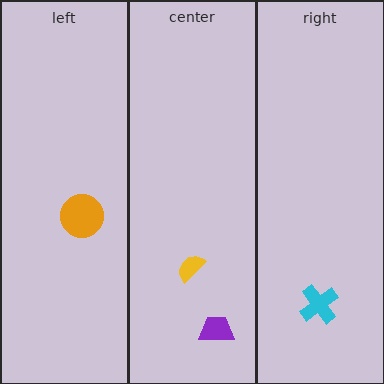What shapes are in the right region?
The cyan cross.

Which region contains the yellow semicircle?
The center region.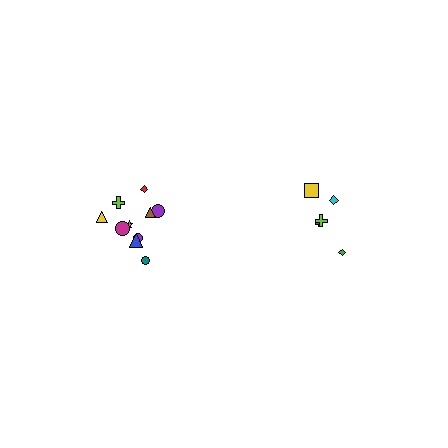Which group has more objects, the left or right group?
The left group.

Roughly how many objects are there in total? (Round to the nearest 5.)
Roughly 15 objects in total.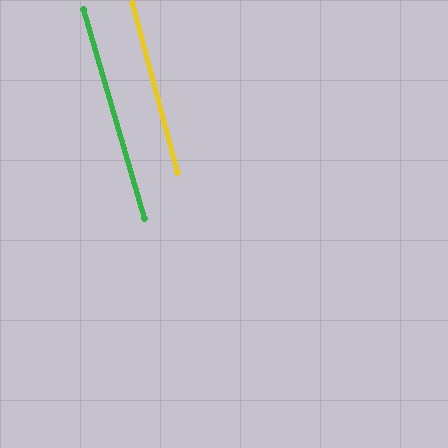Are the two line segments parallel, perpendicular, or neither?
Parallel — their directions differ by only 1.4°.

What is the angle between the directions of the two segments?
Approximately 1 degree.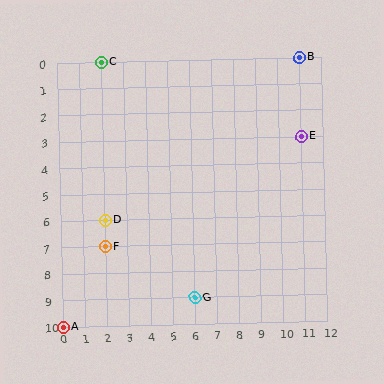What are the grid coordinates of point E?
Point E is at grid coordinates (11, 3).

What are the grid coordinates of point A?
Point A is at grid coordinates (0, 10).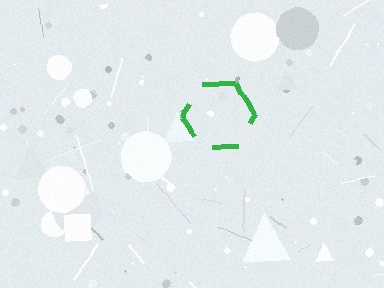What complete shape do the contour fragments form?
The contour fragments form a hexagon.